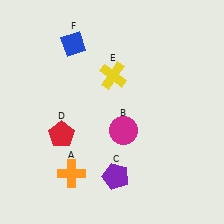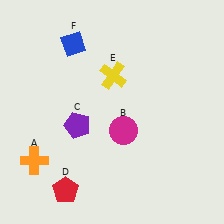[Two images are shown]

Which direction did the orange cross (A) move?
The orange cross (A) moved left.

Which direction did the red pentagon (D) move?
The red pentagon (D) moved down.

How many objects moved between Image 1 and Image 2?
3 objects moved between the two images.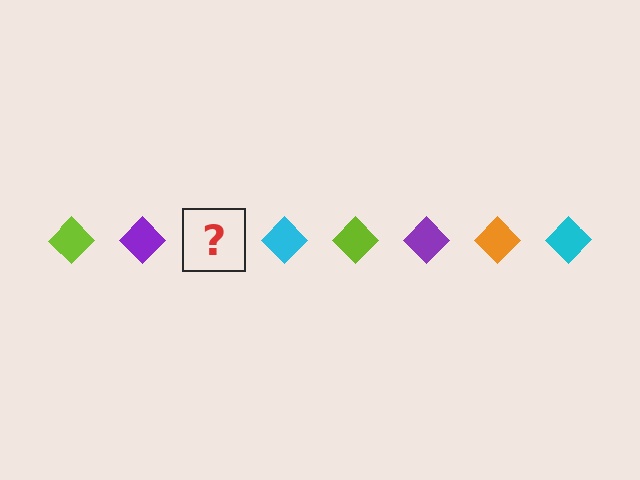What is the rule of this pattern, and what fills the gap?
The rule is that the pattern cycles through lime, purple, orange, cyan diamonds. The gap should be filled with an orange diamond.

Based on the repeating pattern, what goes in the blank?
The blank should be an orange diamond.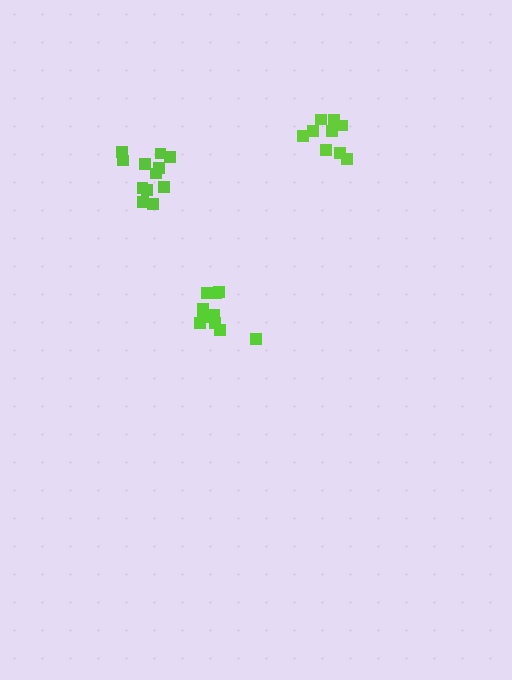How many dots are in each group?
Group 1: 9 dots, Group 2: 12 dots, Group 3: 10 dots (31 total).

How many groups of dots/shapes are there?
There are 3 groups.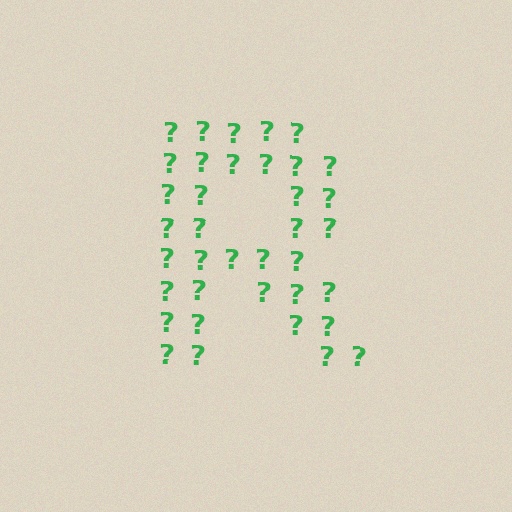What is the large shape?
The large shape is the letter R.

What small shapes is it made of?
It is made of small question marks.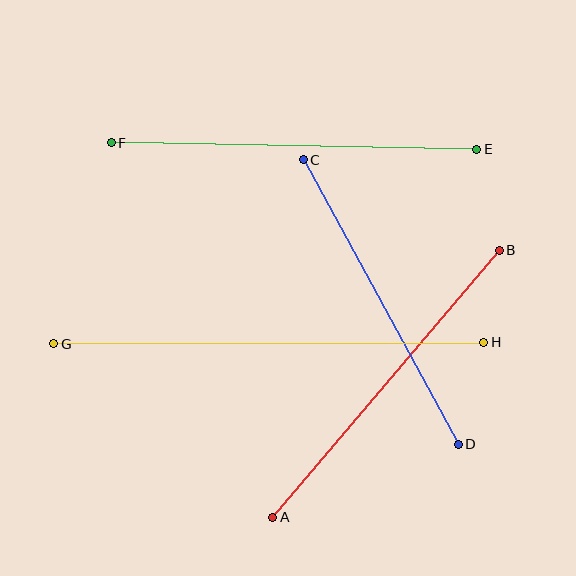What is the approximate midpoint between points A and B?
The midpoint is at approximately (386, 384) pixels.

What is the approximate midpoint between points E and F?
The midpoint is at approximately (294, 146) pixels.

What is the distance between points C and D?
The distance is approximately 324 pixels.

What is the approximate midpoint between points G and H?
The midpoint is at approximately (269, 343) pixels.